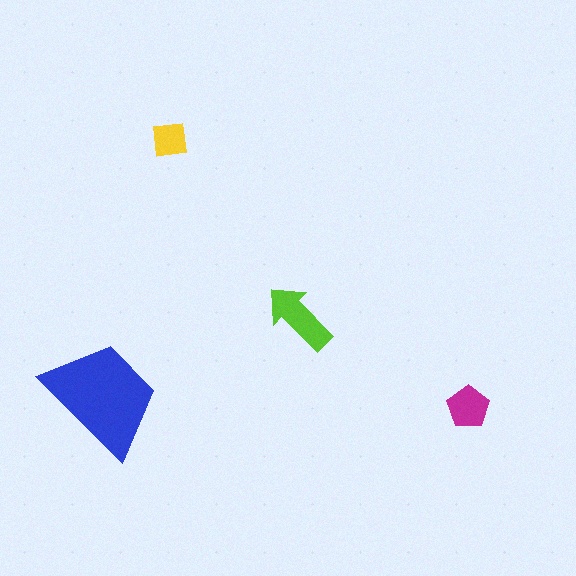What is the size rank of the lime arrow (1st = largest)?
2nd.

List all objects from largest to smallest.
The blue trapezoid, the lime arrow, the magenta pentagon, the yellow square.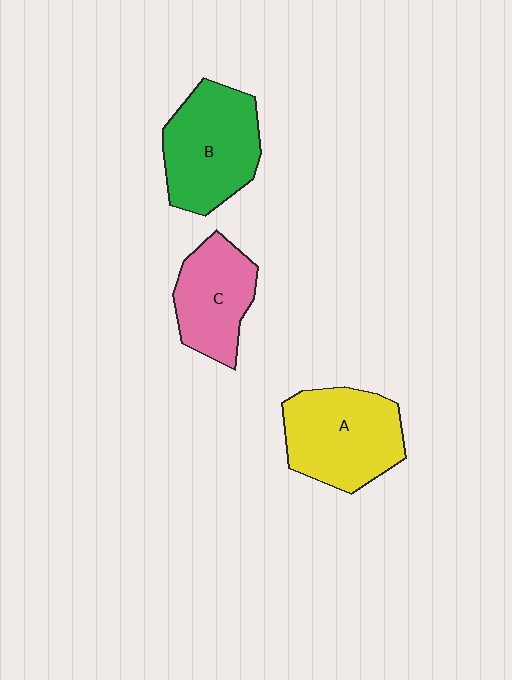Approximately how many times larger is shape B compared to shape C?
Approximately 1.3 times.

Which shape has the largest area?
Shape A (yellow).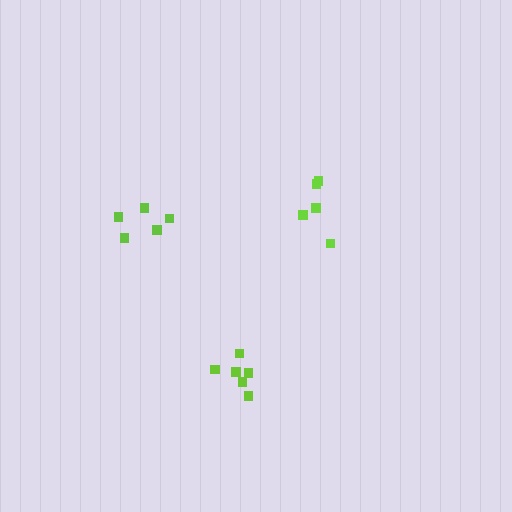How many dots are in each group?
Group 1: 6 dots, Group 2: 5 dots, Group 3: 5 dots (16 total).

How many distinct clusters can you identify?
There are 3 distinct clusters.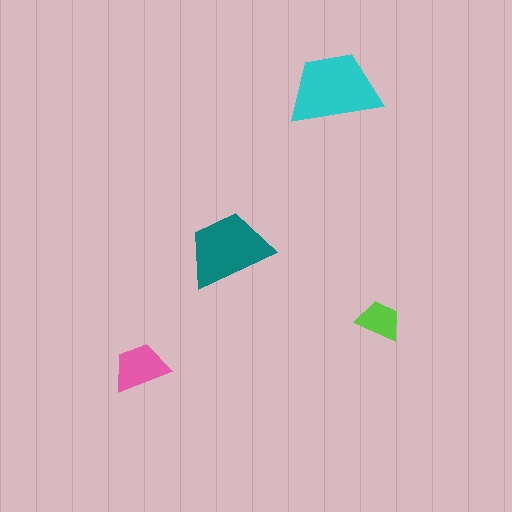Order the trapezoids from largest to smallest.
the cyan one, the teal one, the pink one, the lime one.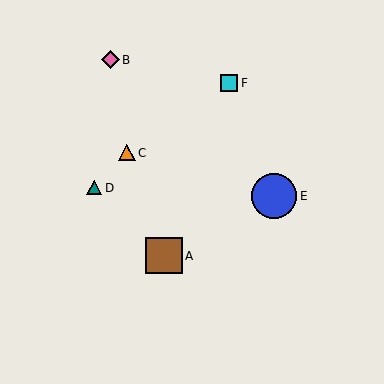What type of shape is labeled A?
Shape A is a brown square.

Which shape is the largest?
The blue circle (labeled E) is the largest.